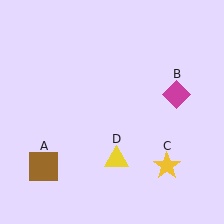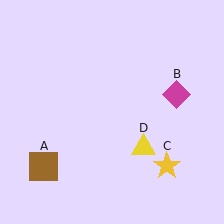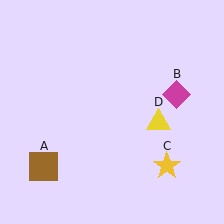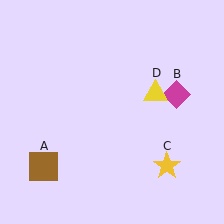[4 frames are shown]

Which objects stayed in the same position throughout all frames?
Brown square (object A) and magenta diamond (object B) and yellow star (object C) remained stationary.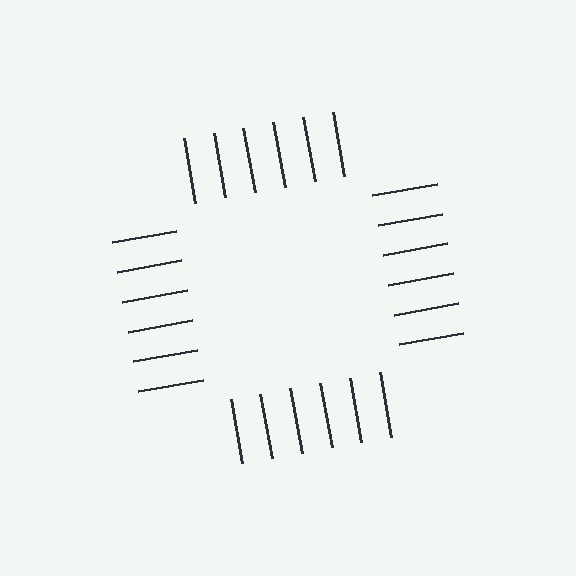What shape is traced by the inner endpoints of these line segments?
An illusory square — the line segments terminate on its edges but no continuous stroke is drawn.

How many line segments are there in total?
24 — 6 along each of the 4 edges.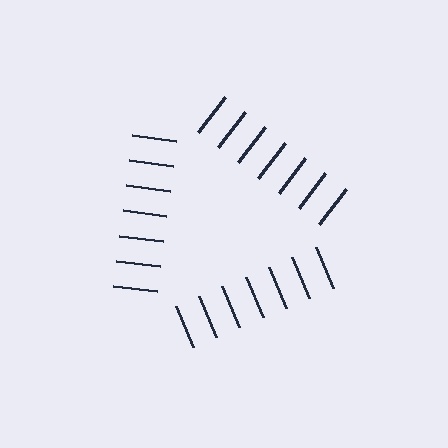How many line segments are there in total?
21 — 7 along each of the 3 edges.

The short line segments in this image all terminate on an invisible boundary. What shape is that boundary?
An illusory triangle — the line segments terminate on its edges but no continuous stroke is drawn.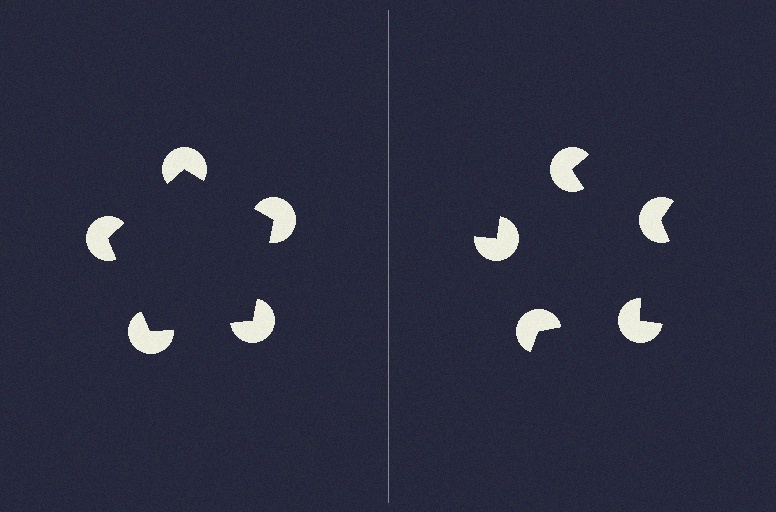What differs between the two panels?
The pac-man discs are positioned identically on both sides; only the wedge orientations differ. On the left they align to a pentagon; on the right they are misaligned.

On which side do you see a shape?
An illusory pentagon appears on the left side. On the right side the wedge cuts are rotated, so no coherent shape forms.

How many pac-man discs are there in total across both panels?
10 — 5 on each side.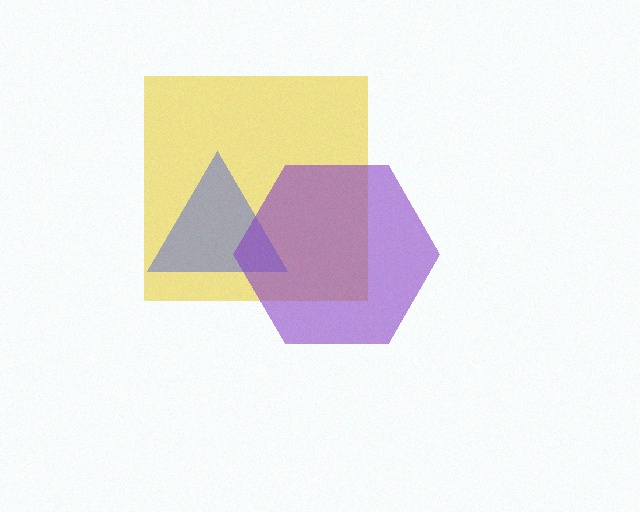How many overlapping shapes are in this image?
There are 3 overlapping shapes in the image.